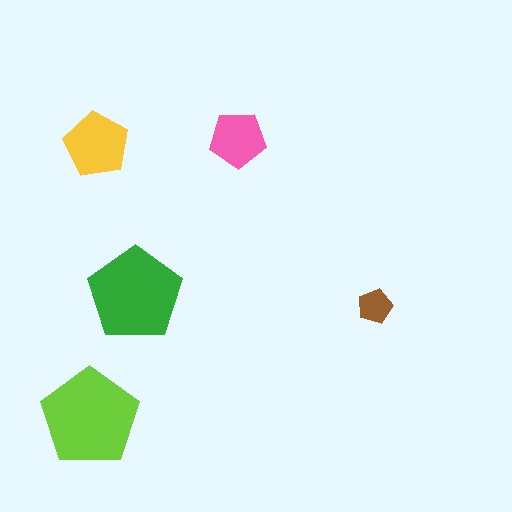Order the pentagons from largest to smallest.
the lime one, the green one, the yellow one, the pink one, the brown one.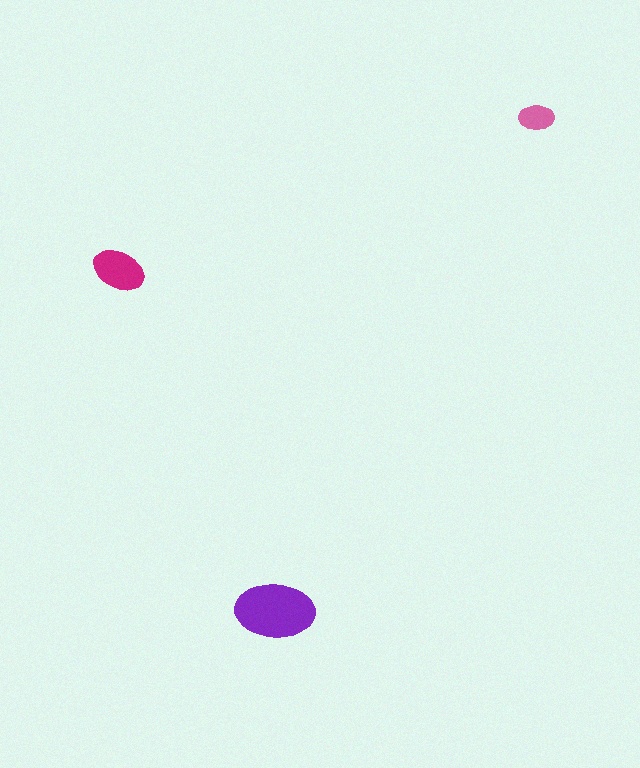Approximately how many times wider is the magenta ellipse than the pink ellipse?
About 1.5 times wider.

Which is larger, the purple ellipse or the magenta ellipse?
The purple one.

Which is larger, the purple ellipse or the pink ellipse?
The purple one.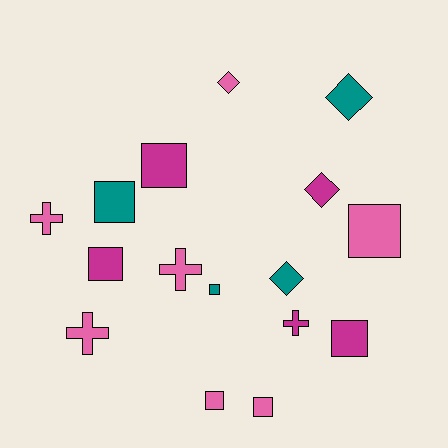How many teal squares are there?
There are 2 teal squares.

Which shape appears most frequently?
Square, with 8 objects.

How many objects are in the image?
There are 16 objects.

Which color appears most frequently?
Pink, with 7 objects.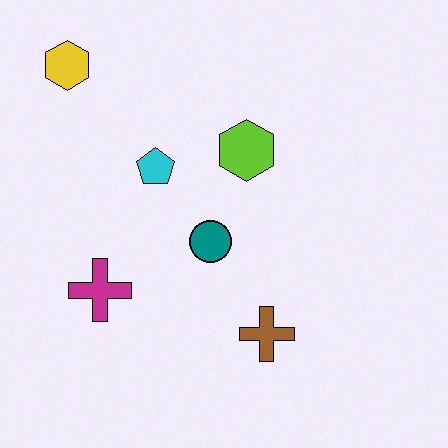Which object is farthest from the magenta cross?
The yellow hexagon is farthest from the magenta cross.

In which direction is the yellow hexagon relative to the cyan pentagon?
The yellow hexagon is above the cyan pentagon.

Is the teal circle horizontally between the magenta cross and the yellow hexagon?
No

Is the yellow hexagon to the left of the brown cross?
Yes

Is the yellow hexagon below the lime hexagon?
No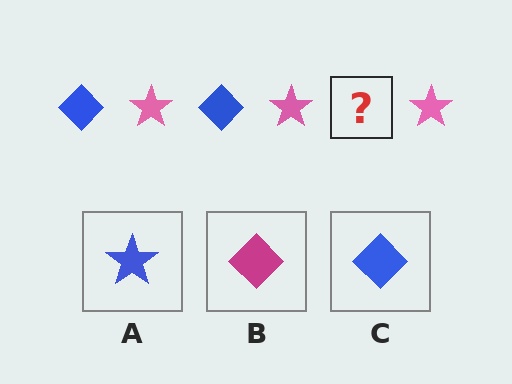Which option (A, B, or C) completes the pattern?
C.